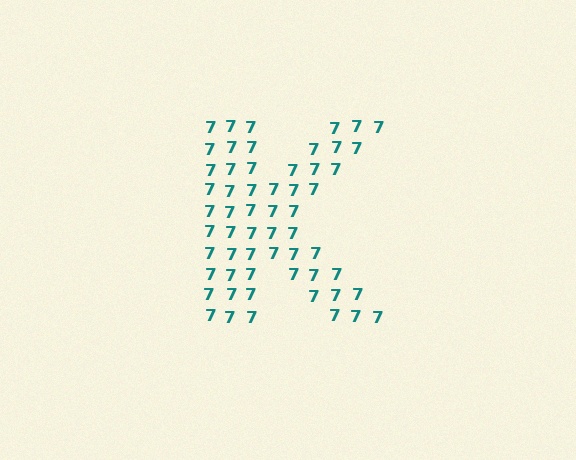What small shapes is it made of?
It is made of small digit 7's.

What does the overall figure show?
The overall figure shows the letter K.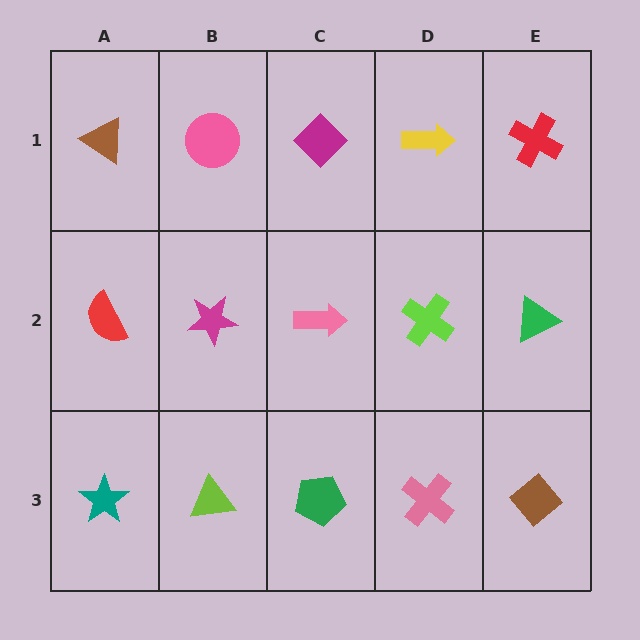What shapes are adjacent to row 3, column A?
A red semicircle (row 2, column A), a lime triangle (row 3, column B).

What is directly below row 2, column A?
A teal star.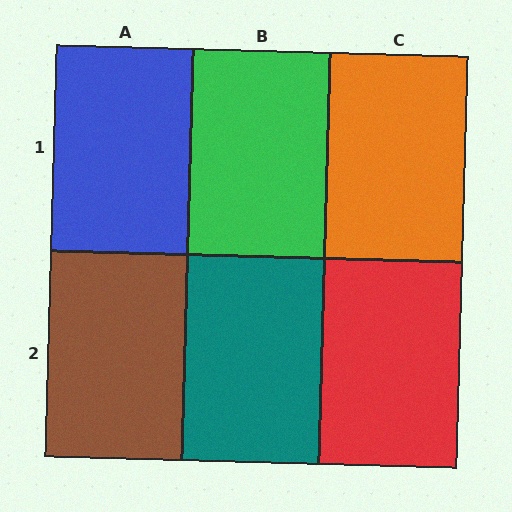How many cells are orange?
1 cell is orange.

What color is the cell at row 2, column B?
Teal.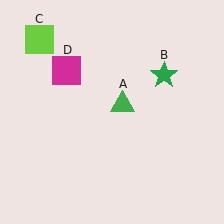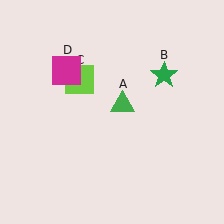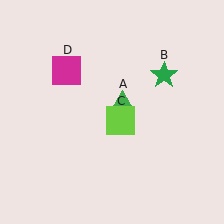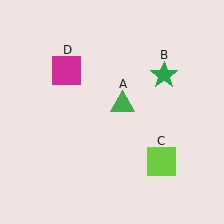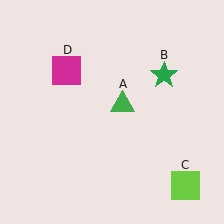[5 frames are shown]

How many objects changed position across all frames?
1 object changed position: lime square (object C).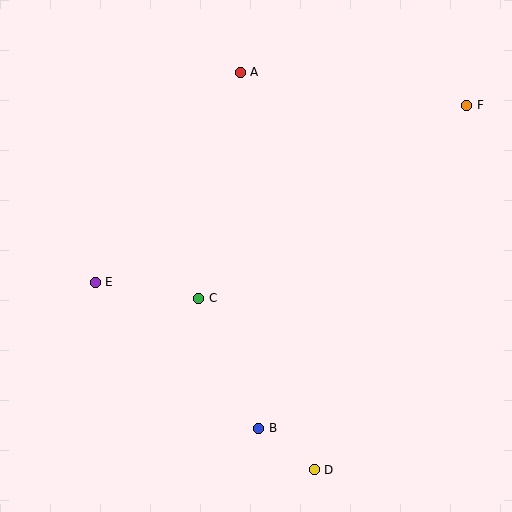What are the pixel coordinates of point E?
Point E is at (95, 282).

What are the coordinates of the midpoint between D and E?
The midpoint between D and E is at (205, 376).